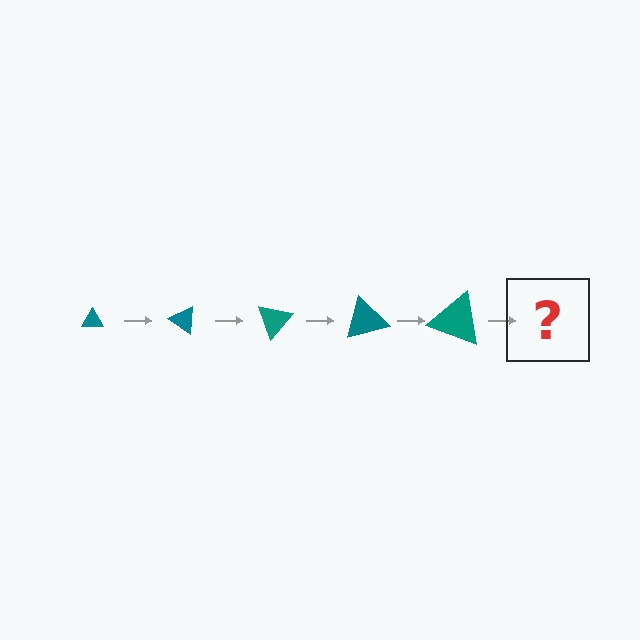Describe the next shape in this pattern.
It should be a triangle, larger than the previous one and rotated 175 degrees from the start.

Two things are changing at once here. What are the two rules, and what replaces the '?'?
The two rules are that the triangle grows larger each step and it rotates 35 degrees each step. The '?' should be a triangle, larger than the previous one and rotated 175 degrees from the start.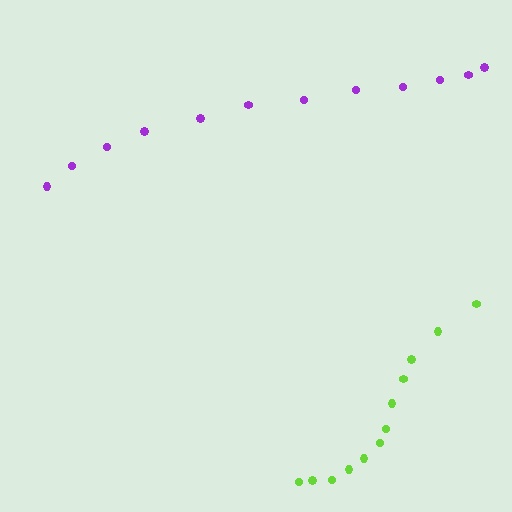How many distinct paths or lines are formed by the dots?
There are 2 distinct paths.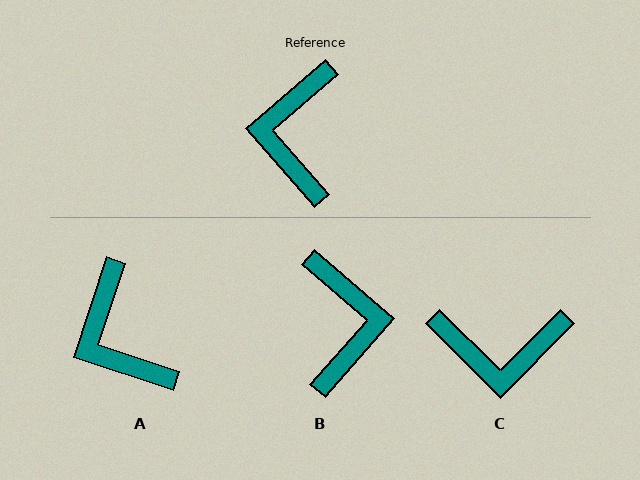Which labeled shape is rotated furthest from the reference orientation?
B, about 172 degrees away.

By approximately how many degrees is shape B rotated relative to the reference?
Approximately 172 degrees clockwise.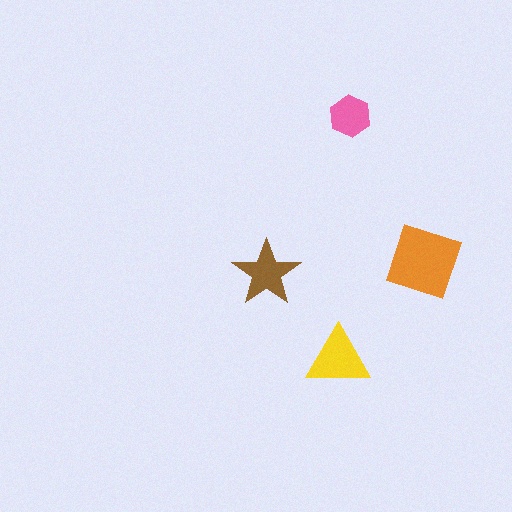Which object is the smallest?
The pink hexagon.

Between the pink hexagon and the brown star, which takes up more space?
The brown star.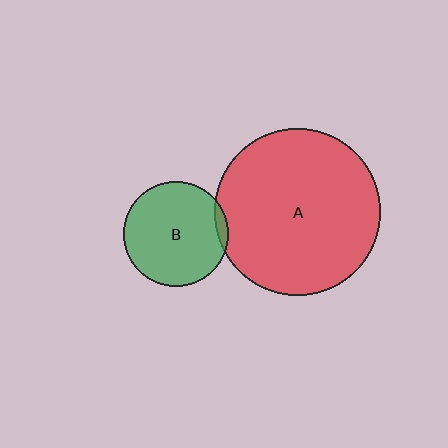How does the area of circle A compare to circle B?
Approximately 2.5 times.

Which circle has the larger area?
Circle A (red).